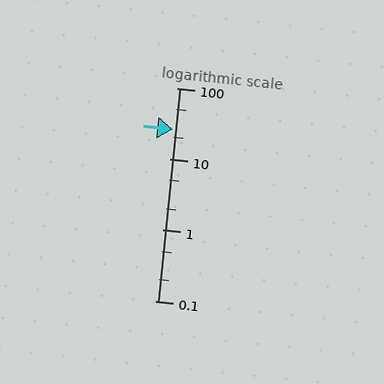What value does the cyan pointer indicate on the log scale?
The pointer indicates approximately 26.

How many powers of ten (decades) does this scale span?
The scale spans 3 decades, from 0.1 to 100.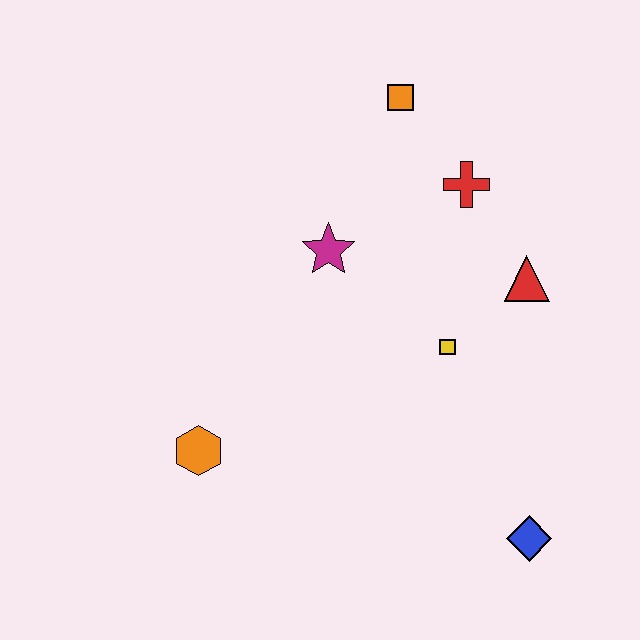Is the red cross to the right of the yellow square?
Yes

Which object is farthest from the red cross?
The orange hexagon is farthest from the red cross.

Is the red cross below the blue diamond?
No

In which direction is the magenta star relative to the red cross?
The magenta star is to the left of the red cross.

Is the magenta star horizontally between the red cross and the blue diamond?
No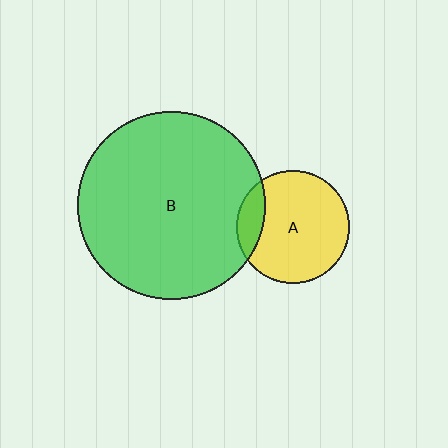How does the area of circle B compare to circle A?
Approximately 2.8 times.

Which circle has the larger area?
Circle B (green).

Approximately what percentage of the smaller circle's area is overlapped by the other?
Approximately 15%.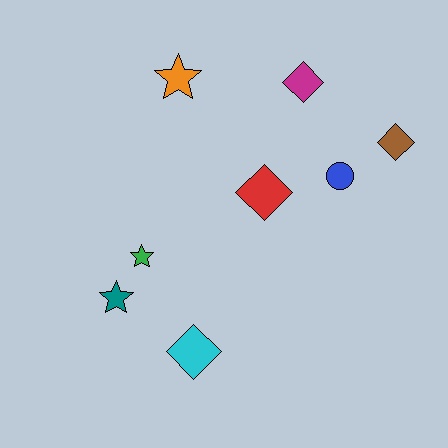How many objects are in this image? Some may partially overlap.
There are 8 objects.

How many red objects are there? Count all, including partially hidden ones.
There is 1 red object.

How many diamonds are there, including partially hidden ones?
There are 4 diamonds.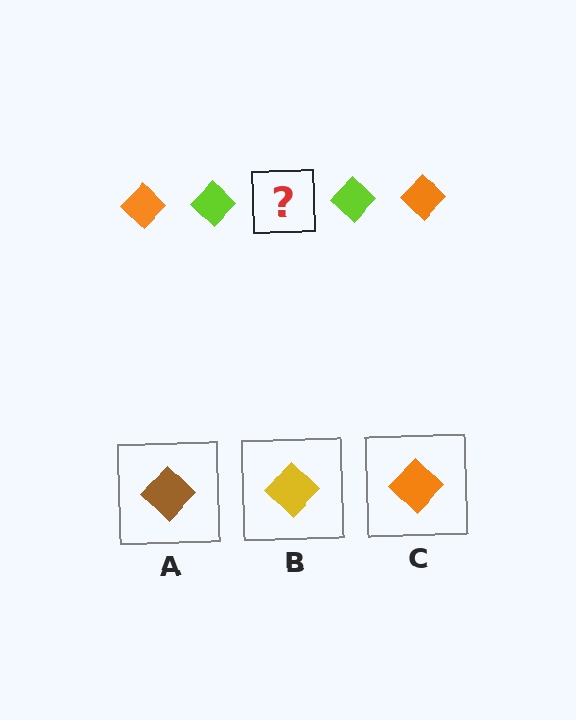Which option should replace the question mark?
Option C.